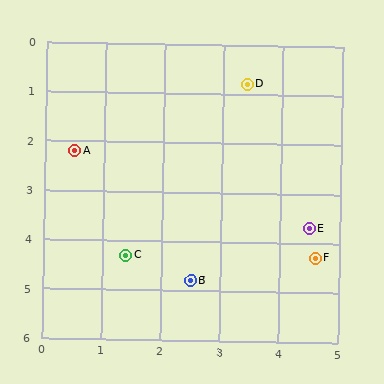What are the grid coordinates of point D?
Point D is at approximately (3.4, 0.8).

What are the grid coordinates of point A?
Point A is at approximately (0.5, 2.2).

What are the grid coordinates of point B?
Point B is at approximately (2.5, 4.8).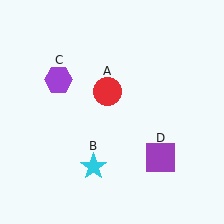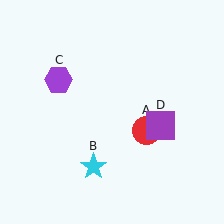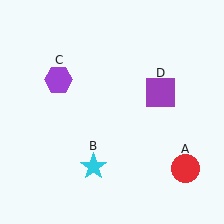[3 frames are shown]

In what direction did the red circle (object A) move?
The red circle (object A) moved down and to the right.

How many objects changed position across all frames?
2 objects changed position: red circle (object A), purple square (object D).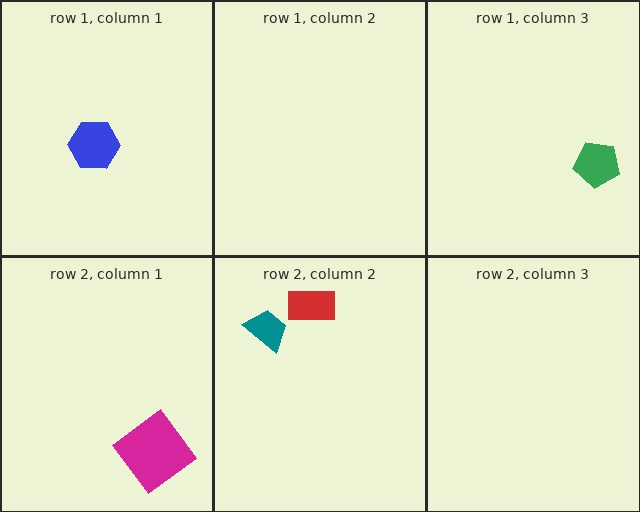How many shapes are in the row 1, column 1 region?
1.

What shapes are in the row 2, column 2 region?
The teal trapezoid, the red rectangle.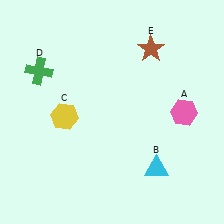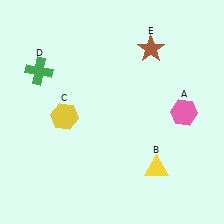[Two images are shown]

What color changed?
The triangle (B) changed from cyan in Image 1 to yellow in Image 2.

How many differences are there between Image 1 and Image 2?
There is 1 difference between the two images.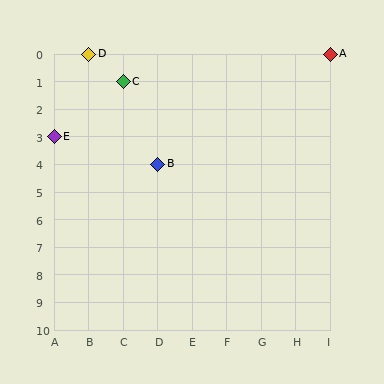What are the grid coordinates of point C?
Point C is at grid coordinates (C, 1).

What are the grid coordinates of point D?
Point D is at grid coordinates (B, 0).